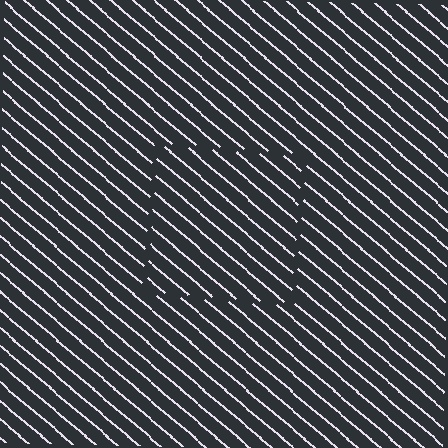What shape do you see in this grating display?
An illusory square. The interior of the shape contains the same grating, shifted by half a period — the contour is defined by the phase discontinuity where line-ends from the inner and outer gratings abut.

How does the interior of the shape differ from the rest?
The interior of the shape contains the same grating, shifted by half a period — the contour is defined by the phase discontinuity where line-ends from the inner and outer gratings abut.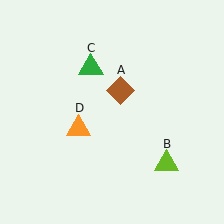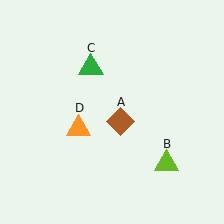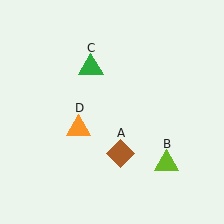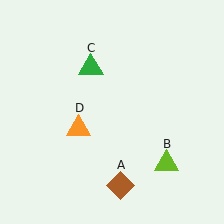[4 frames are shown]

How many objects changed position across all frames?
1 object changed position: brown diamond (object A).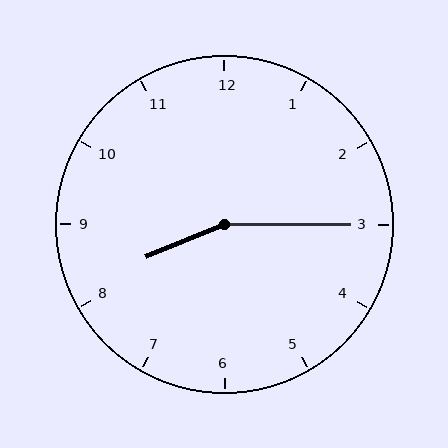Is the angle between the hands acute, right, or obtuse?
It is obtuse.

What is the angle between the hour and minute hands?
Approximately 158 degrees.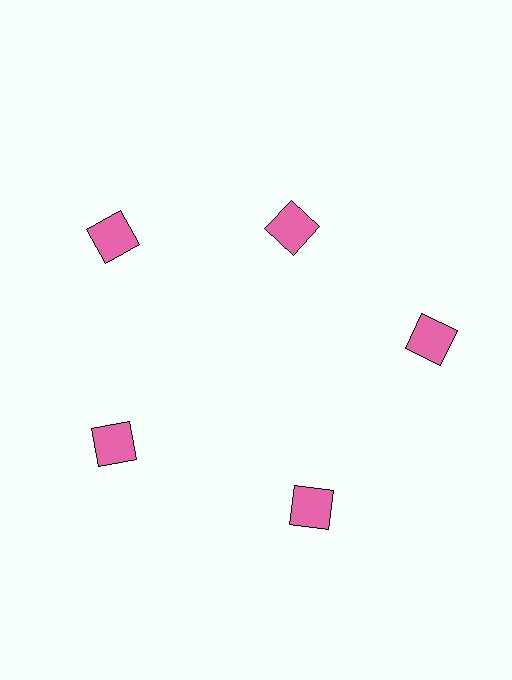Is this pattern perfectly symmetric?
No. The 5 pink squares are arranged in a ring, but one element near the 1 o'clock position is pulled inward toward the center, breaking the 5-fold rotational symmetry.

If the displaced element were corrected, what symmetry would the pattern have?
It would have 5-fold rotational symmetry — the pattern would map onto itself every 72 degrees.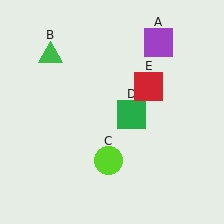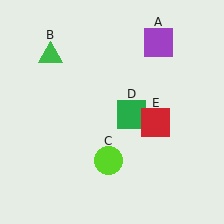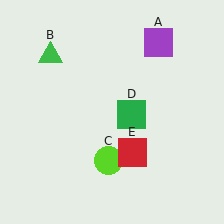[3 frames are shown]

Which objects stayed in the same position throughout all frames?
Purple square (object A) and green triangle (object B) and lime circle (object C) and green square (object D) remained stationary.